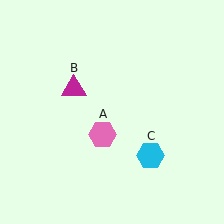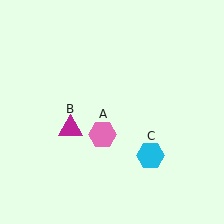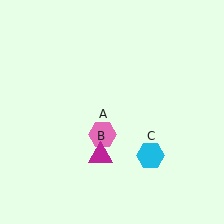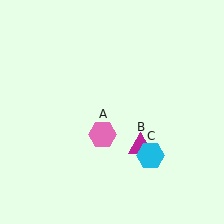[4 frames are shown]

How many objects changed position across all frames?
1 object changed position: magenta triangle (object B).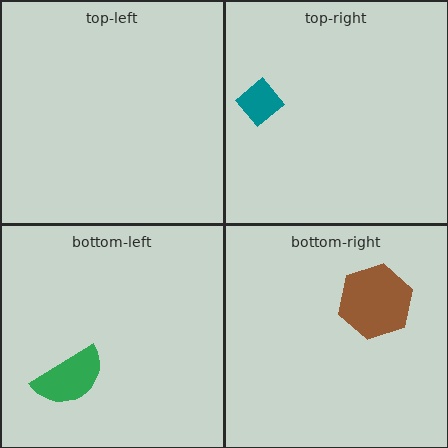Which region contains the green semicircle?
The bottom-left region.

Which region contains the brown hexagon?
The bottom-right region.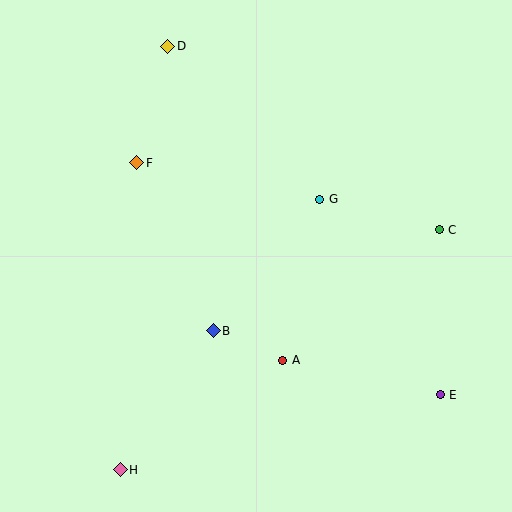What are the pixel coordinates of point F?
Point F is at (136, 163).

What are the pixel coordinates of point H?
Point H is at (120, 470).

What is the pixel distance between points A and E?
The distance between A and E is 161 pixels.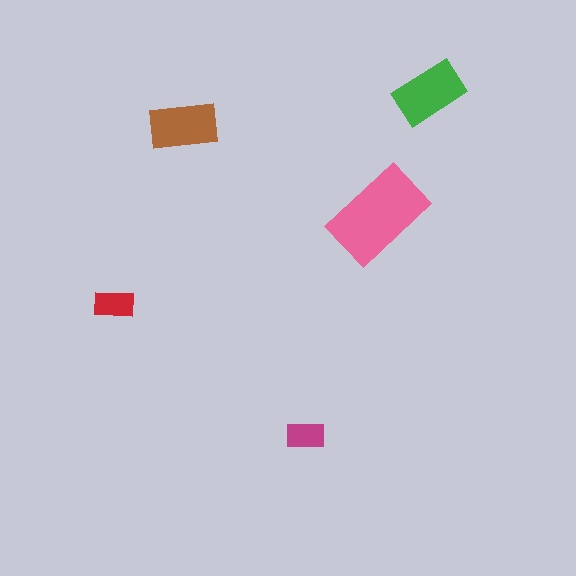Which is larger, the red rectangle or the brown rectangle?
The brown one.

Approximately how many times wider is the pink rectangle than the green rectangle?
About 1.5 times wider.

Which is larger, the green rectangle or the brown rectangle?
The green one.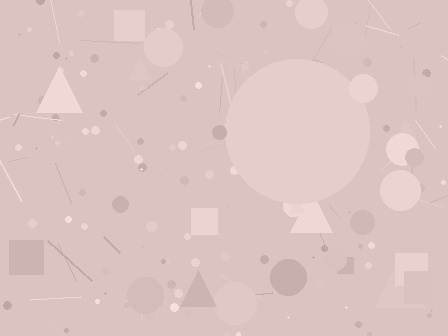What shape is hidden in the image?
A circle is hidden in the image.